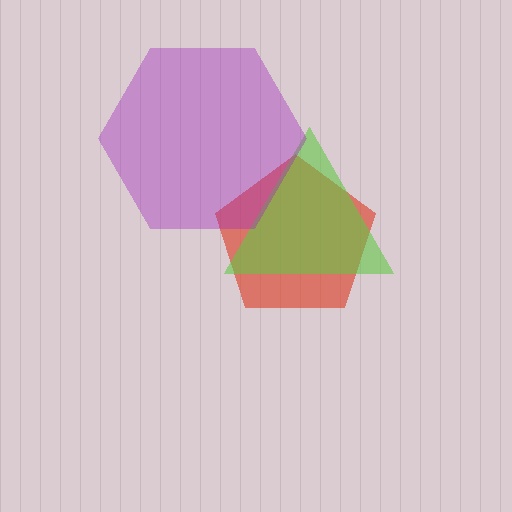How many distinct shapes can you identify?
There are 3 distinct shapes: a red pentagon, a lime triangle, a purple hexagon.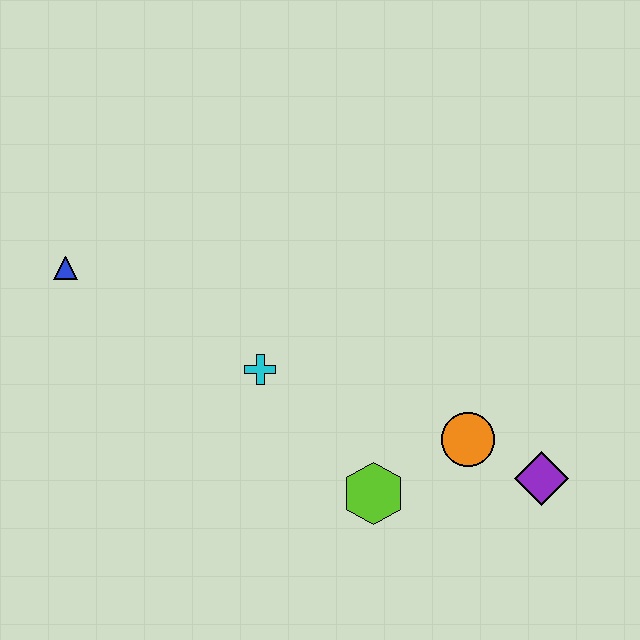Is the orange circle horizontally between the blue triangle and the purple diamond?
Yes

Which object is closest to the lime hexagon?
The orange circle is closest to the lime hexagon.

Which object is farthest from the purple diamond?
The blue triangle is farthest from the purple diamond.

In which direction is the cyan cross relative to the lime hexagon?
The cyan cross is above the lime hexagon.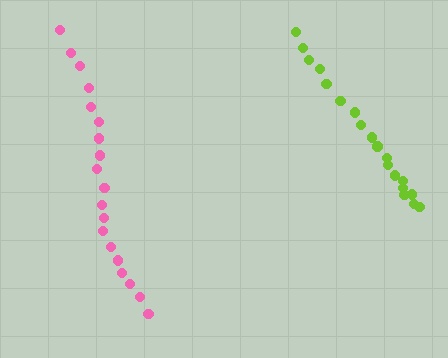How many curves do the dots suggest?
There are 2 distinct paths.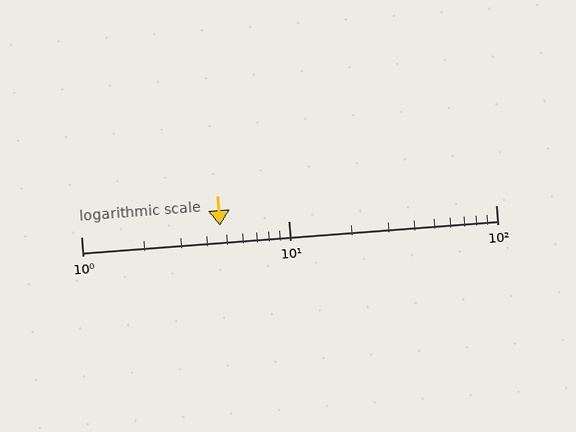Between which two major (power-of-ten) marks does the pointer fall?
The pointer is between 1 and 10.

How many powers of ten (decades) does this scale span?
The scale spans 2 decades, from 1 to 100.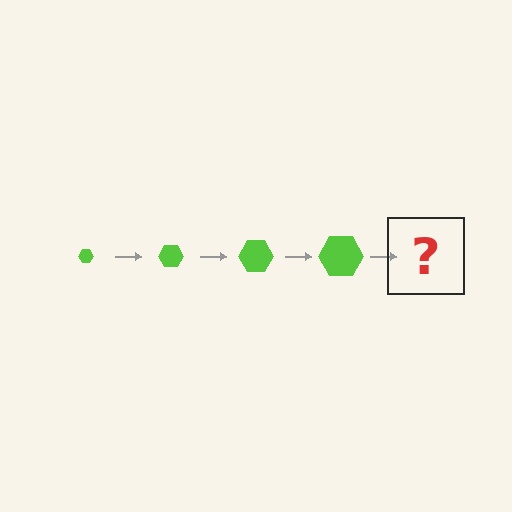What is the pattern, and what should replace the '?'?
The pattern is that the hexagon gets progressively larger each step. The '?' should be a lime hexagon, larger than the previous one.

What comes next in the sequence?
The next element should be a lime hexagon, larger than the previous one.